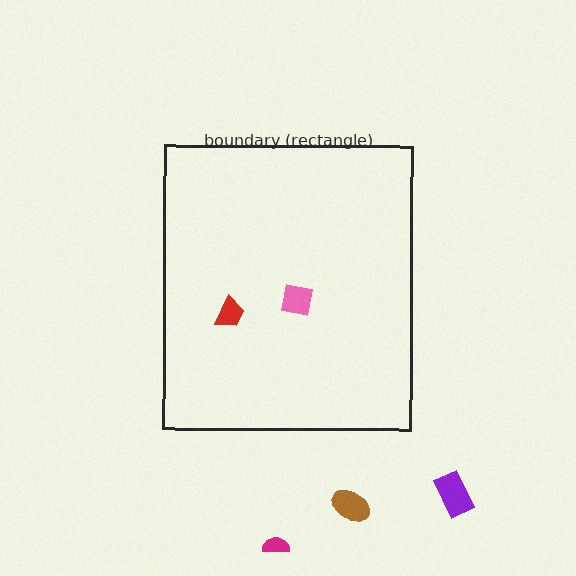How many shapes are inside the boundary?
2 inside, 3 outside.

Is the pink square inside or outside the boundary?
Inside.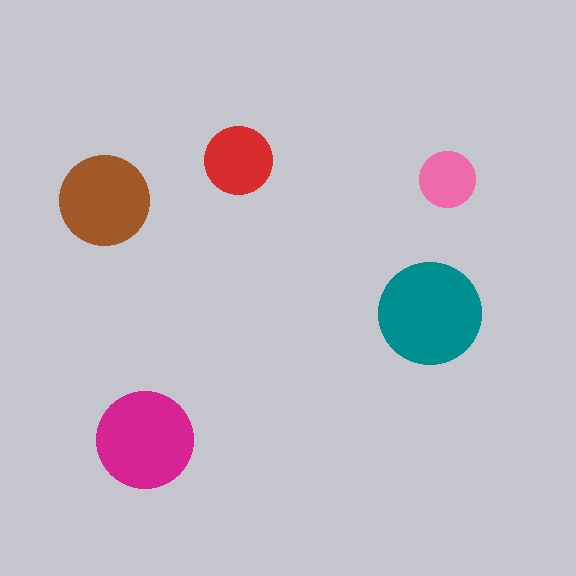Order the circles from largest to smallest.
the teal one, the magenta one, the brown one, the red one, the pink one.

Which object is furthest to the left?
The brown circle is leftmost.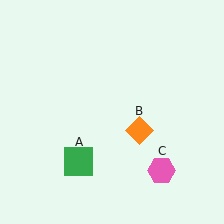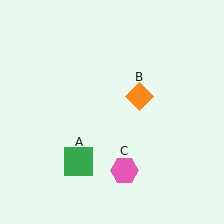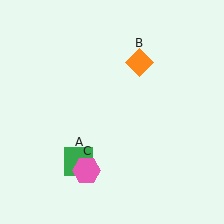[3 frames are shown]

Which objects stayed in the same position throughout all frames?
Green square (object A) remained stationary.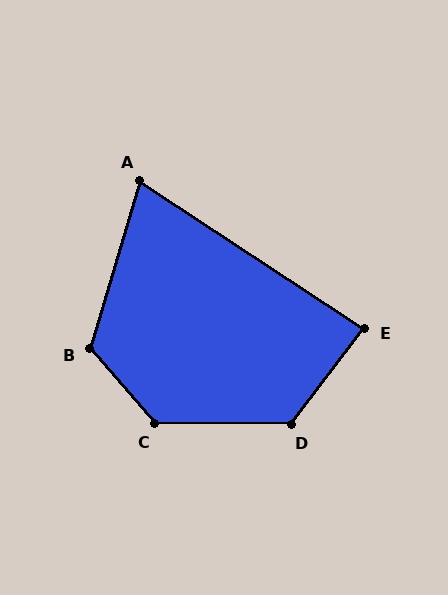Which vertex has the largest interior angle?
C, at approximately 131 degrees.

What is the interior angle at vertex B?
Approximately 122 degrees (obtuse).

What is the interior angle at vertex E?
Approximately 86 degrees (approximately right).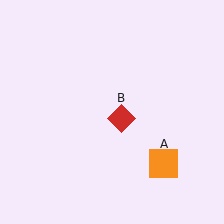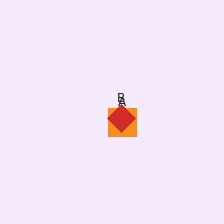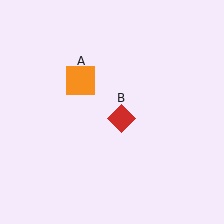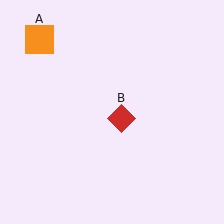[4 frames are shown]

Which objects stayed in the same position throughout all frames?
Red diamond (object B) remained stationary.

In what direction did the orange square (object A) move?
The orange square (object A) moved up and to the left.